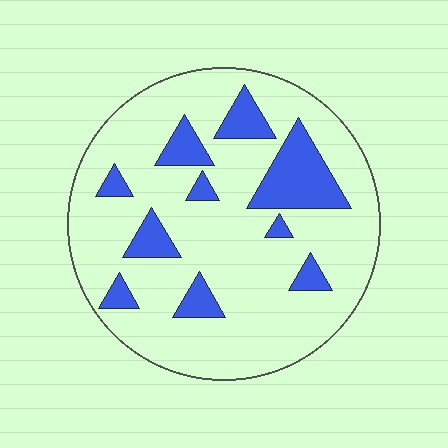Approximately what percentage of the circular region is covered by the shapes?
Approximately 20%.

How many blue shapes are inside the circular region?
10.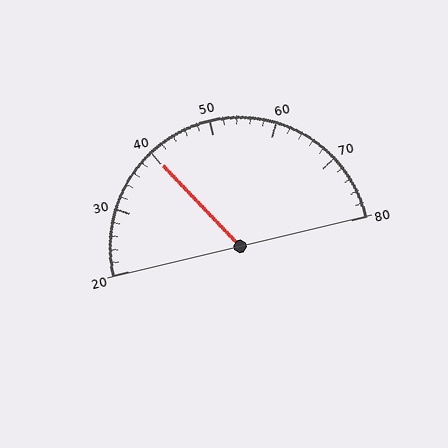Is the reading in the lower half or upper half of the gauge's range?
The reading is in the lower half of the range (20 to 80).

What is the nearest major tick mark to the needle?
The nearest major tick mark is 40.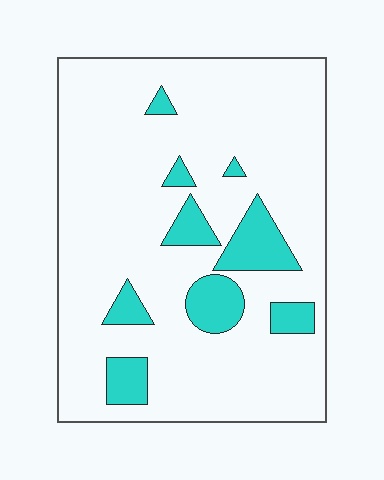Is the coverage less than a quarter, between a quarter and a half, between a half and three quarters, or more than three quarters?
Less than a quarter.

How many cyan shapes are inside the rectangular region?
9.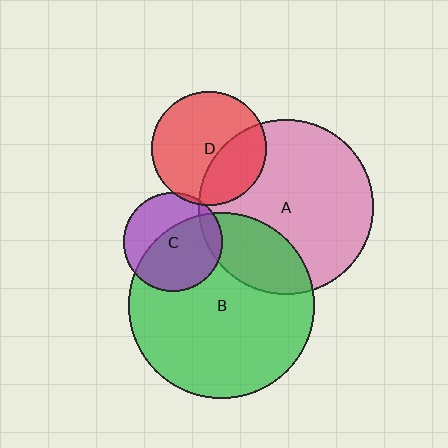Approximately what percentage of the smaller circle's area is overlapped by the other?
Approximately 5%.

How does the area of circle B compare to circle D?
Approximately 2.6 times.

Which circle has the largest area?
Circle B (green).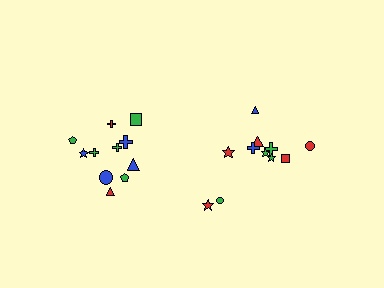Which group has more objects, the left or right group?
The left group.